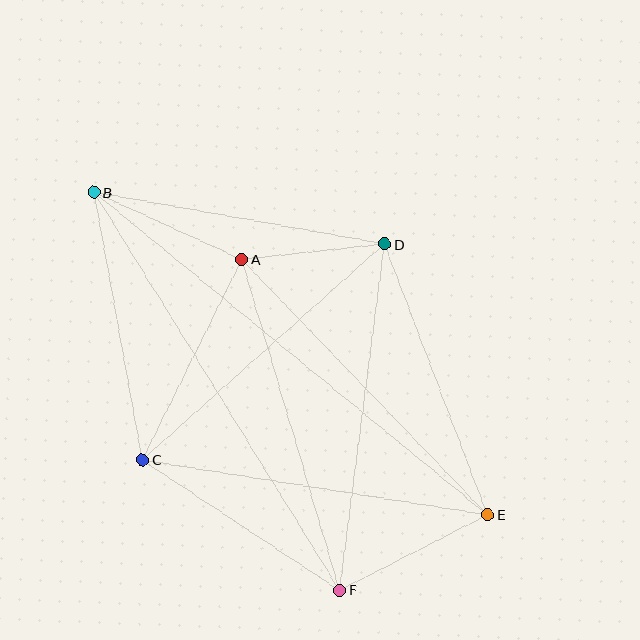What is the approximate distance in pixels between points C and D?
The distance between C and D is approximately 324 pixels.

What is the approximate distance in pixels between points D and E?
The distance between D and E is approximately 290 pixels.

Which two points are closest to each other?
Points A and D are closest to each other.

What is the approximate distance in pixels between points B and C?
The distance between B and C is approximately 272 pixels.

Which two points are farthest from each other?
Points B and E are farthest from each other.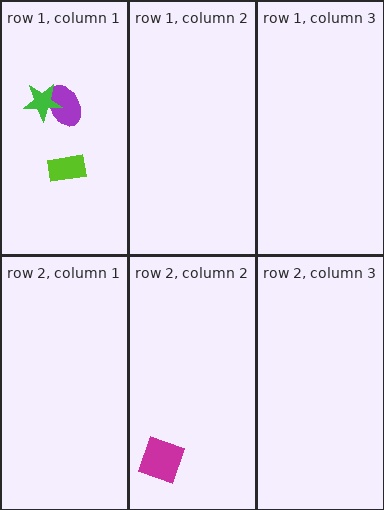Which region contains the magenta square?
The row 2, column 2 region.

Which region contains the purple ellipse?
The row 1, column 1 region.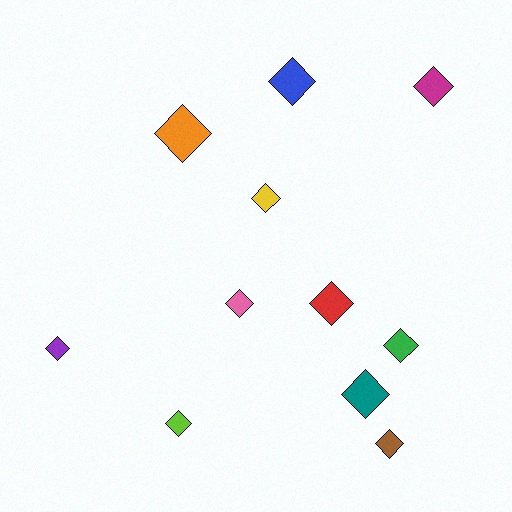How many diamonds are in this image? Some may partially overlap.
There are 11 diamonds.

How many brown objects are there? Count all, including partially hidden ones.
There is 1 brown object.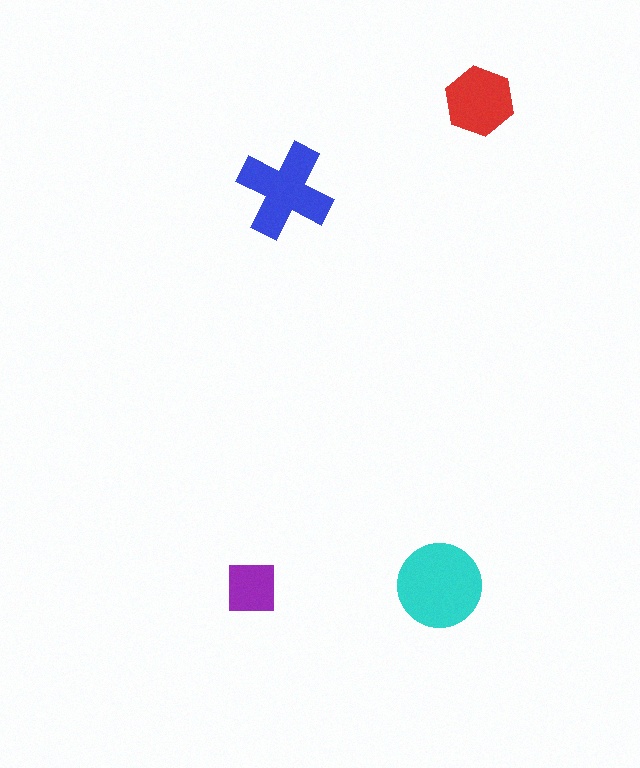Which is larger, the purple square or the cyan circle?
The cyan circle.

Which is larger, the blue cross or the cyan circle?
The cyan circle.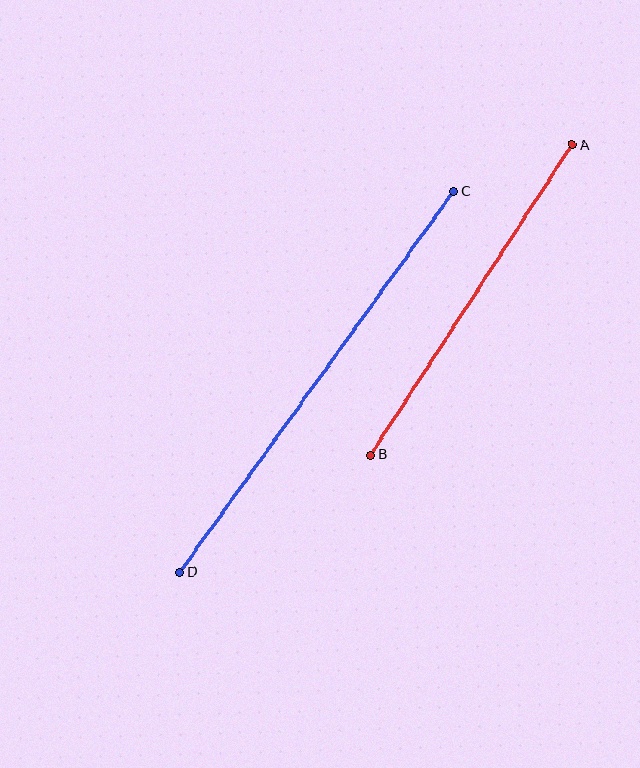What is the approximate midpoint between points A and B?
The midpoint is at approximately (472, 300) pixels.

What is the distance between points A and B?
The distance is approximately 370 pixels.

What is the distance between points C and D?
The distance is approximately 469 pixels.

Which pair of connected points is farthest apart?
Points C and D are farthest apart.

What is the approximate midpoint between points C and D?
The midpoint is at approximately (317, 382) pixels.